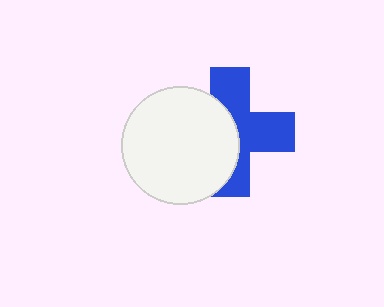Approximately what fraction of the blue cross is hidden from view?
Roughly 45% of the blue cross is hidden behind the white circle.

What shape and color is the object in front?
The object in front is a white circle.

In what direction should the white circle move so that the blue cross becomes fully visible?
The white circle should move left. That is the shortest direction to clear the overlap and leave the blue cross fully visible.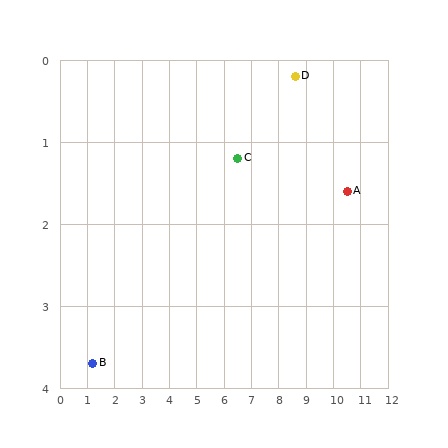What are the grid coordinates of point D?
Point D is at approximately (8.6, 0.2).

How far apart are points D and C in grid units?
Points D and C are about 2.3 grid units apart.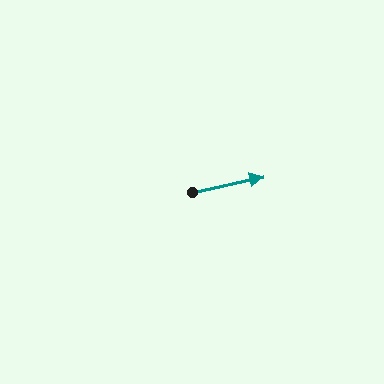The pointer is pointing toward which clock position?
Roughly 3 o'clock.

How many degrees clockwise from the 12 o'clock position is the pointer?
Approximately 78 degrees.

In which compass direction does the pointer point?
East.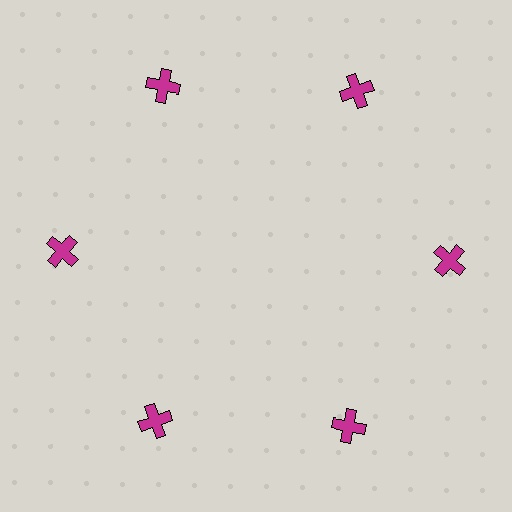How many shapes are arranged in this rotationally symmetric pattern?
There are 6 shapes, arranged in 6 groups of 1.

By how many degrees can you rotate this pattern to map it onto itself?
The pattern maps onto itself every 60 degrees of rotation.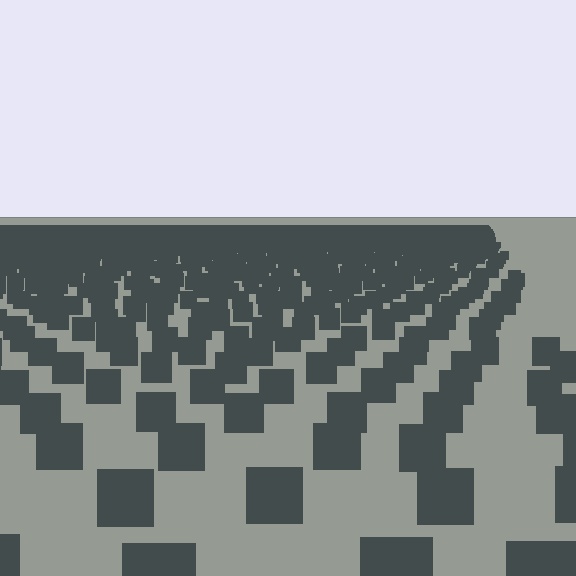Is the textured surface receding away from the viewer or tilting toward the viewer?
The surface is receding away from the viewer. Texture elements get smaller and denser toward the top.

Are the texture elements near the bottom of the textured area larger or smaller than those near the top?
Larger. Near the bottom, elements are closer to the viewer and appear at a bigger on-screen size.